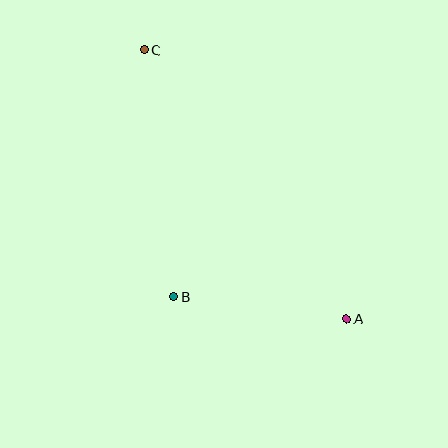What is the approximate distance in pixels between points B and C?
The distance between B and C is approximately 249 pixels.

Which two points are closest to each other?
Points A and B are closest to each other.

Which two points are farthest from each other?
Points A and C are farthest from each other.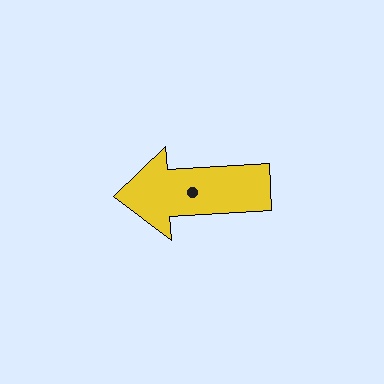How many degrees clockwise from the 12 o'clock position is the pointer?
Approximately 267 degrees.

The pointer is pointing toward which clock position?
Roughly 9 o'clock.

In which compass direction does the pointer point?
West.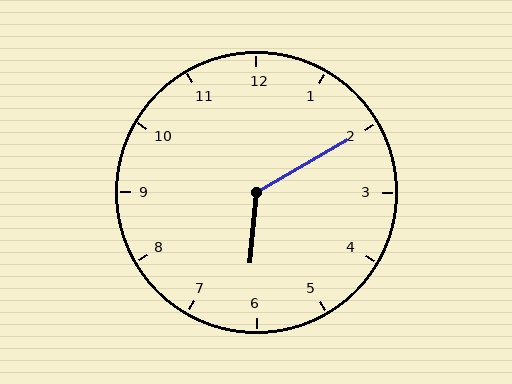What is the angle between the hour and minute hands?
Approximately 125 degrees.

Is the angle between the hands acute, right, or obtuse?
It is obtuse.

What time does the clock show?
6:10.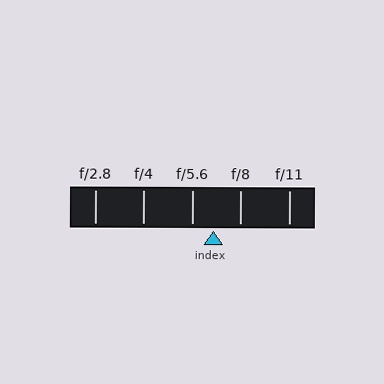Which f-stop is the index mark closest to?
The index mark is closest to f/5.6.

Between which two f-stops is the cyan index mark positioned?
The index mark is between f/5.6 and f/8.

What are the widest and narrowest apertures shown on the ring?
The widest aperture shown is f/2.8 and the narrowest is f/11.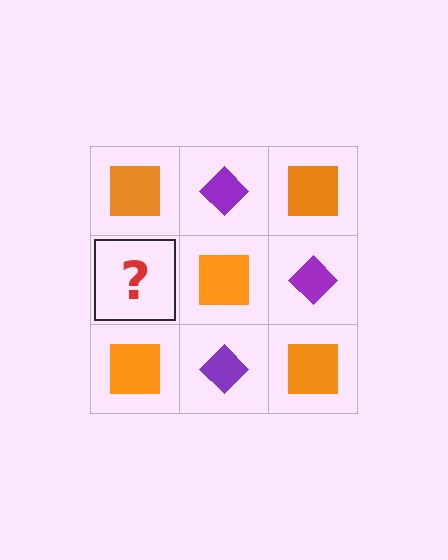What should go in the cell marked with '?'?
The missing cell should contain a purple diamond.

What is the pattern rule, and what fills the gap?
The rule is that it alternates orange square and purple diamond in a checkerboard pattern. The gap should be filled with a purple diamond.